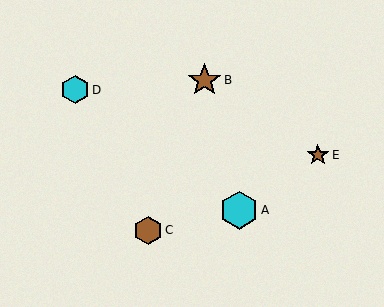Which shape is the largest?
The cyan hexagon (labeled A) is the largest.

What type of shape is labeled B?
Shape B is a brown star.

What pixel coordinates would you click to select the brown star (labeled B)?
Click at (205, 80) to select the brown star B.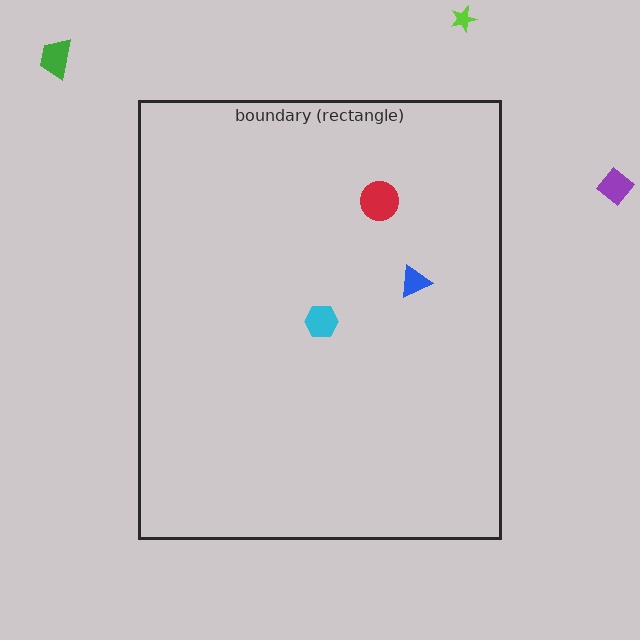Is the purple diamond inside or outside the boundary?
Outside.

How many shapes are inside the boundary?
3 inside, 3 outside.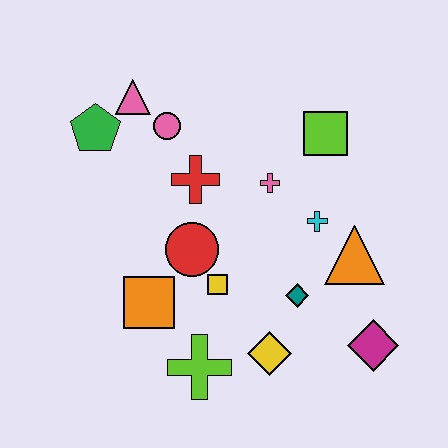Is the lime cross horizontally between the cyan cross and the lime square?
No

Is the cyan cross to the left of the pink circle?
No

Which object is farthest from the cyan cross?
The green pentagon is farthest from the cyan cross.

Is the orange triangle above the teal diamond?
Yes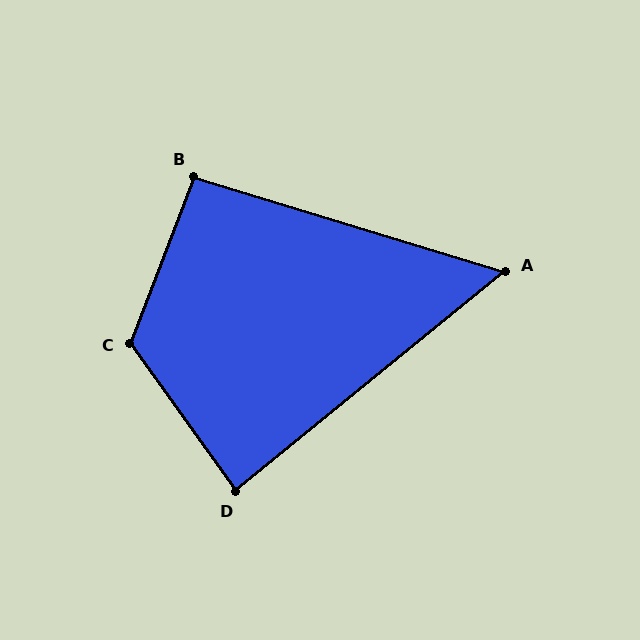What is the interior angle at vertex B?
Approximately 94 degrees (approximately right).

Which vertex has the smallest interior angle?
A, at approximately 56 degrees.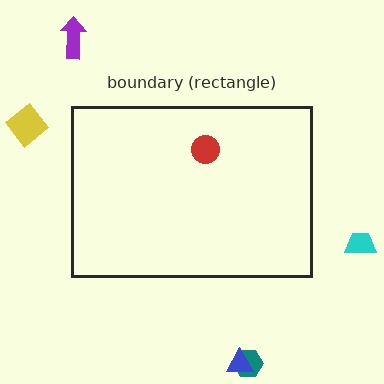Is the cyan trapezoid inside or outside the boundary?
Outside.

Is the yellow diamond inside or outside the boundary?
Outside.